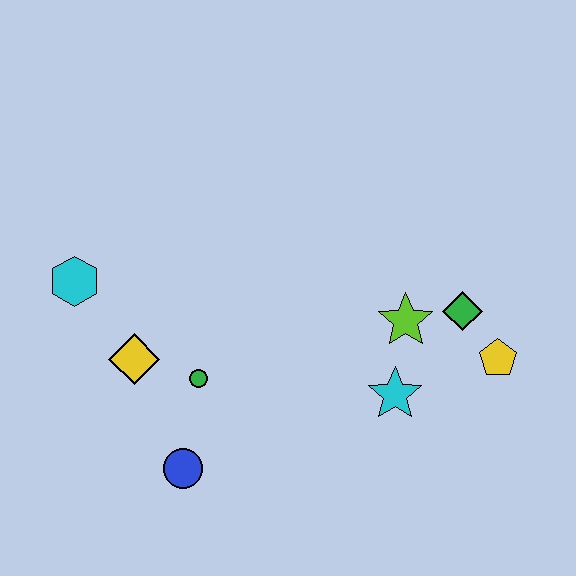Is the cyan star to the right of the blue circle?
Yes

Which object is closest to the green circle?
The yellow diamond is closest to the green circle.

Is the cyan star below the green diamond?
Yes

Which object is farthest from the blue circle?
The yellow pentagon is farthest from the blue circle.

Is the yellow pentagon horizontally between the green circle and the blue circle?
No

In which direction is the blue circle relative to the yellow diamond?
The blue circle is below the yellow diamond.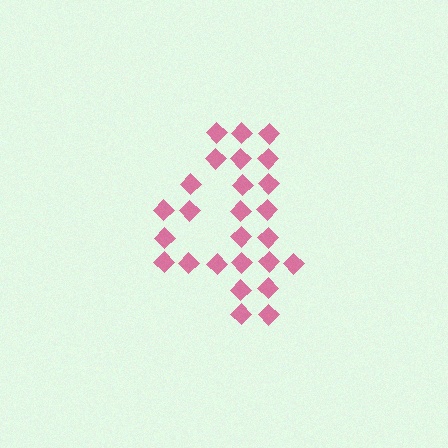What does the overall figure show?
The overall figure shows the digit 4.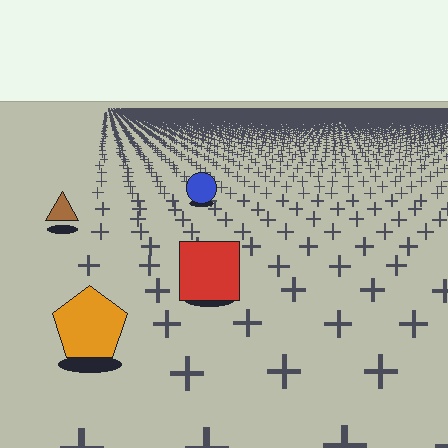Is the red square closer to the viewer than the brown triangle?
Yes. The red square is closer — you can tell from the texture gradient: the ground texture is coarser near it.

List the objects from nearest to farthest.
From nearest to farthest: the orange pentagon, the red square, the brown triangle, the blue circle.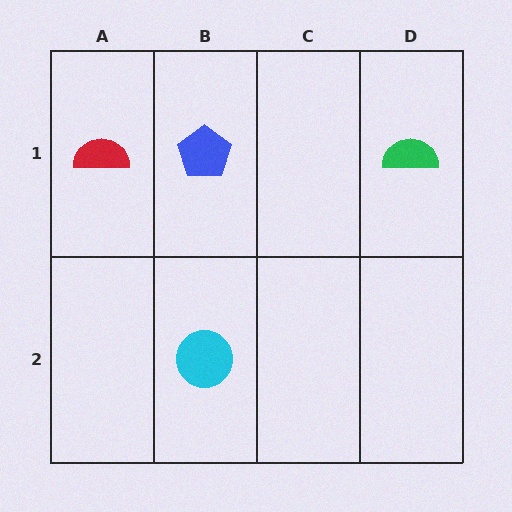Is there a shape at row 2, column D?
No, that cell is empty.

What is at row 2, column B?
A cyan circle.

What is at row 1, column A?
A red semicircle.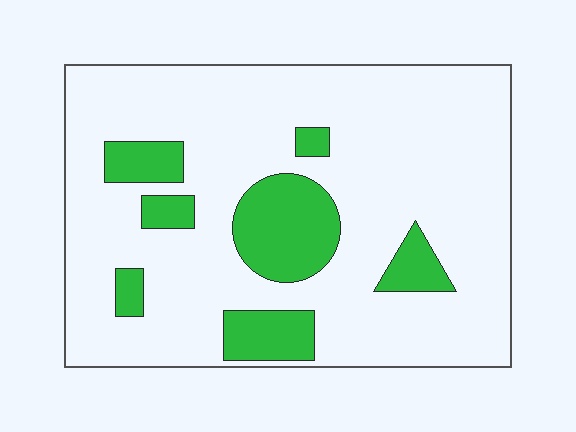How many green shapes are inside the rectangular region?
7.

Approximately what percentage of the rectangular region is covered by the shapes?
Approximately 20%.